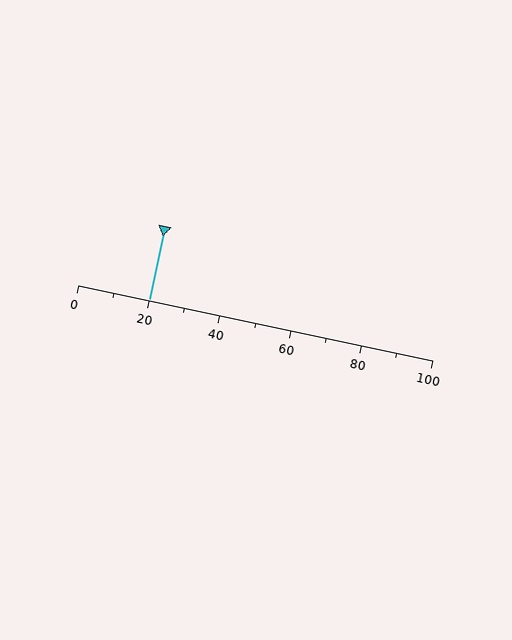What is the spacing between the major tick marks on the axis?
The major ticks are spaced 20 apart.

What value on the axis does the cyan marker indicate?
The marker indicates approximately 20.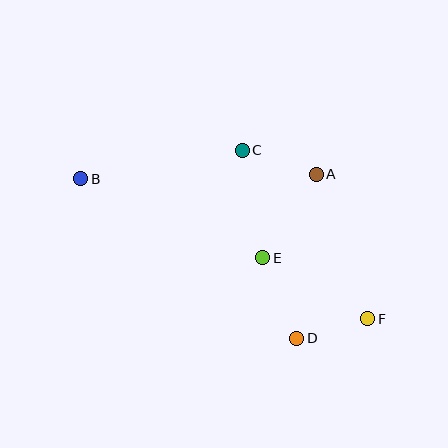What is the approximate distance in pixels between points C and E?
The distance between C and E is approximately 110 pixels.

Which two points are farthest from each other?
Points B and F are farthest from each other.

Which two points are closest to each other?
Points D and F are closest to each other.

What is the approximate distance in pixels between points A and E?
The distance between A and E is approximately 99 pixels.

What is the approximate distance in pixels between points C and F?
The distance between C and F is approximately 210 pixels.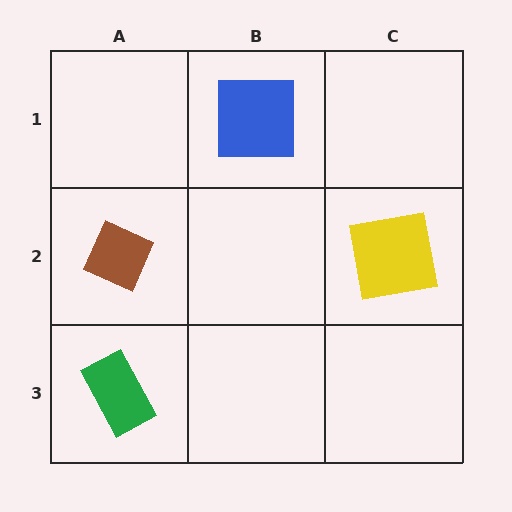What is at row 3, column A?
A green rectangle.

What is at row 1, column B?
A blue square.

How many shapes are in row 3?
1 shape.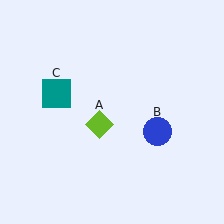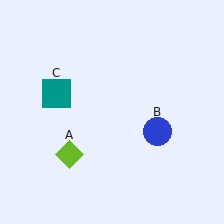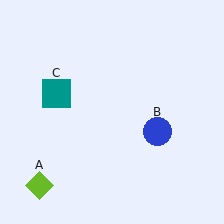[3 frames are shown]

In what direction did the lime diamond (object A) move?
The lime diamond (object A) moved down and to the left.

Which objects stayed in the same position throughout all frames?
Blue circle (object B) and teal square (object C) remained stationary.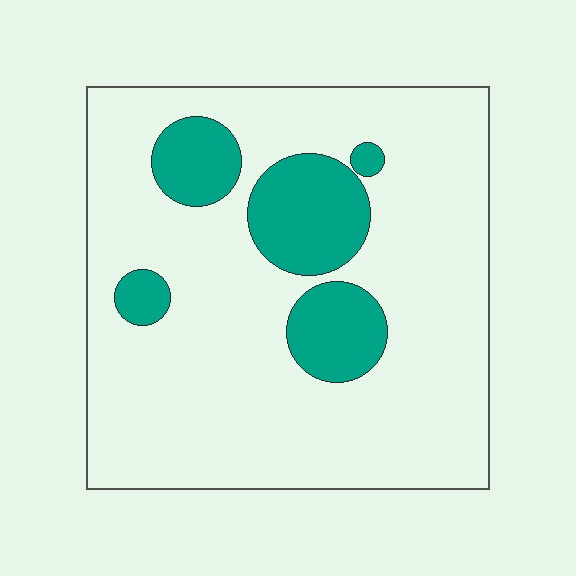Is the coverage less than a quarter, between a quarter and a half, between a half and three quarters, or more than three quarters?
Less than a quarter.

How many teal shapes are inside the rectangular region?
5.